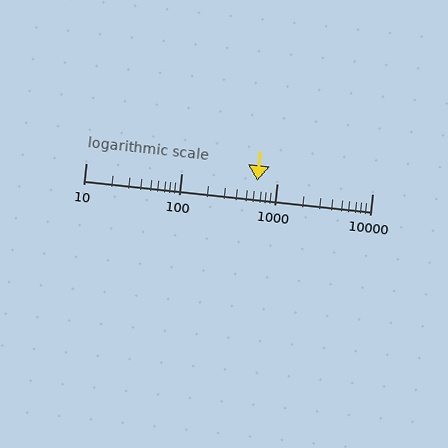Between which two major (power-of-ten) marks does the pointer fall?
The pointer is between 100 and 1000.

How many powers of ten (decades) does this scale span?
The scale spans 3 decades, from 10 to 10000.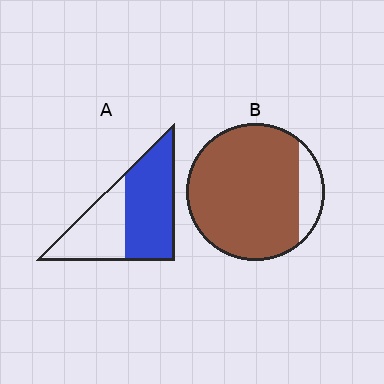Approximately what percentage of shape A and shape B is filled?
A is approximately 60% and B is approximately 85%.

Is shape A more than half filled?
Yes.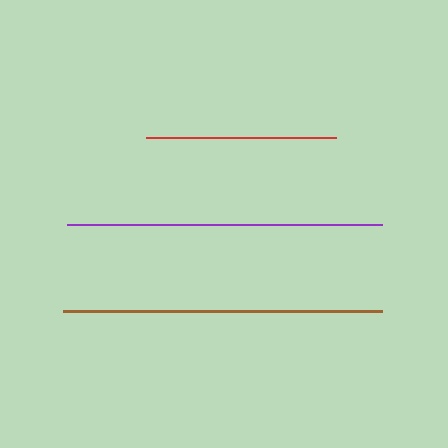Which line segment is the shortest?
The red line is the shortest at approximately 189 pixels.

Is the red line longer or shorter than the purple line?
The purple line is longer than the red line.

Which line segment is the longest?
The brown line is the longest at approximately 319 pixels.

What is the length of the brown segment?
The brown segment is approximately 319 pixels long.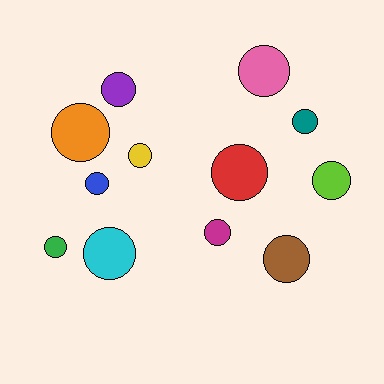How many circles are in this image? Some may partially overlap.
There are 12 circles.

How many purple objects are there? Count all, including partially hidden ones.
There is 1 purple object.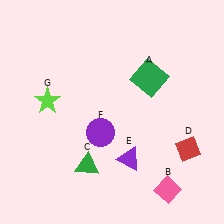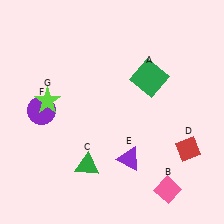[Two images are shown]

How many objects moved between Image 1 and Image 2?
1 object moved between the two images.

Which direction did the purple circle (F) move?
The purple circle (F) moved left.